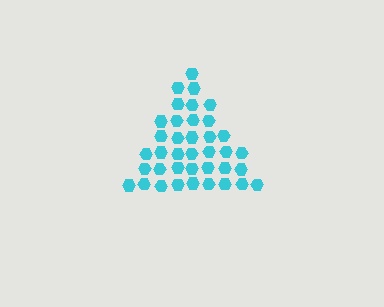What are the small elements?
The small elements are hexagons.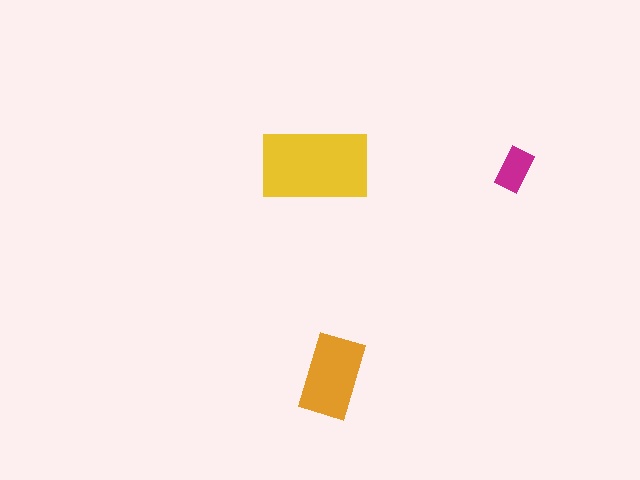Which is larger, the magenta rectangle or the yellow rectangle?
The yellow one.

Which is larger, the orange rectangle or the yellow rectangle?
The yellow one.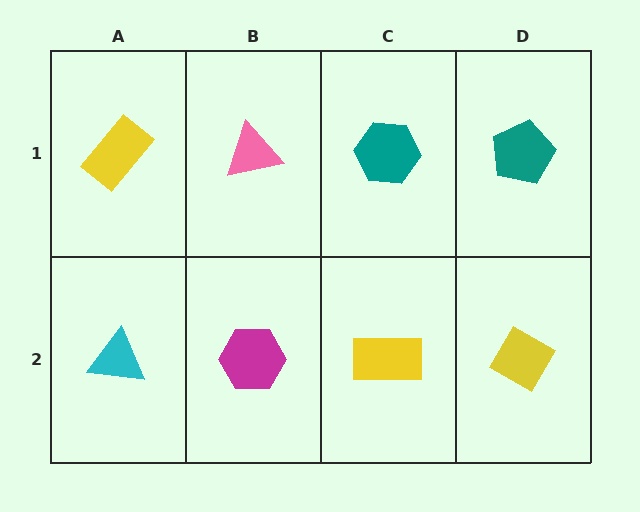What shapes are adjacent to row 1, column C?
A yellow rectangle (row 2, column C), a pink triangle (row 1, column B), a teal pentagon (row 1, column D).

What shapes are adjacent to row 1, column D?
A yellow diamond (row 2, column D), a teal hexagon (row 1, column C).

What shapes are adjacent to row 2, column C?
A teal hexagon (row 1, column C), a magenta hexagon (row 2, column B), a yellow diamond (row 2, column D).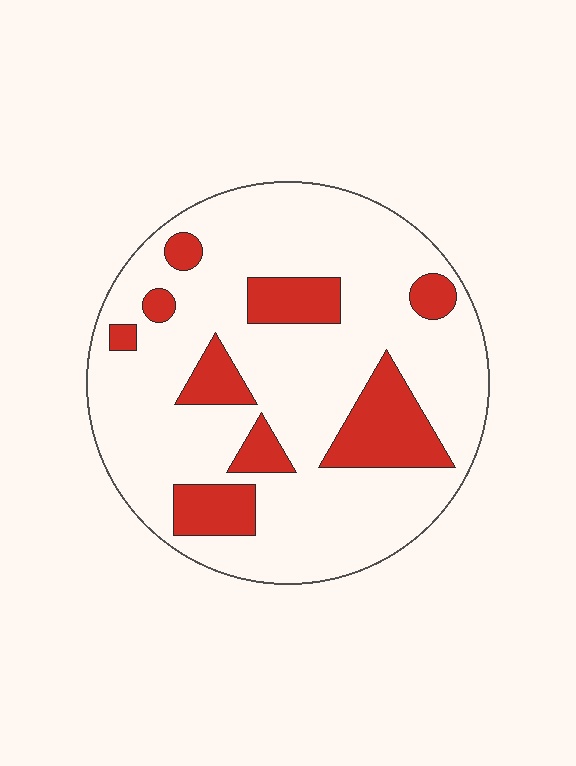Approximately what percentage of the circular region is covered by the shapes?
Approximately 20%.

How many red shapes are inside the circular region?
9.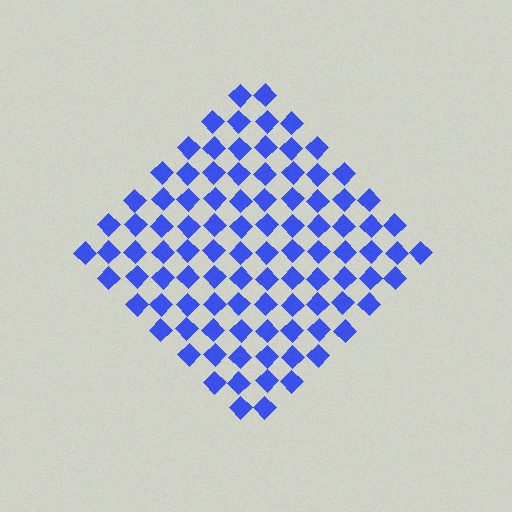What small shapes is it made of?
It is made of small diamonds.